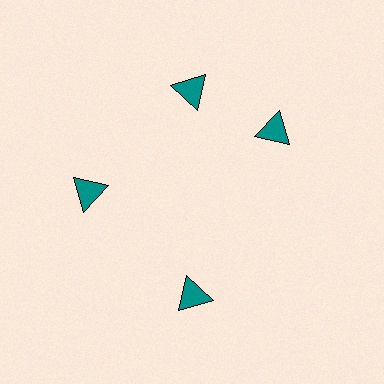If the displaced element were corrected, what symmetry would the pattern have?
It would have 4-fold rotational symmetry — the pattern would map onto itself every 90 degrees.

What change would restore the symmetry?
The symmetry would be restored by rotating it back into even spacing with its neighbors so that all 4 triangles sit at equal angles and equal distance from the center.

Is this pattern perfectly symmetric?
No. The 4 teal triangles are arranged in a ring, but one element near the 3 o'clock position is rotated out of alignment along the ring, breaking the 4-fold rotational symmetry.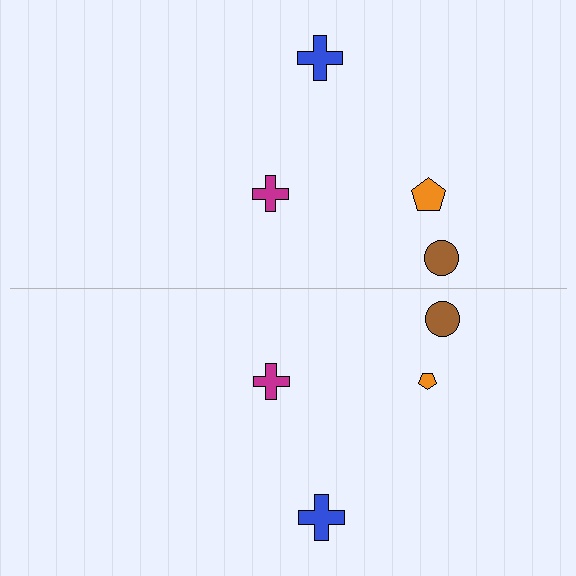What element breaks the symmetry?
The orange pentagon on the bottom side has a different size than its mirror counterpart.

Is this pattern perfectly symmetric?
No, the pattern is not perfectly symmetric. The orange pentagon on the bottom side has a different size than its mirror counterpart.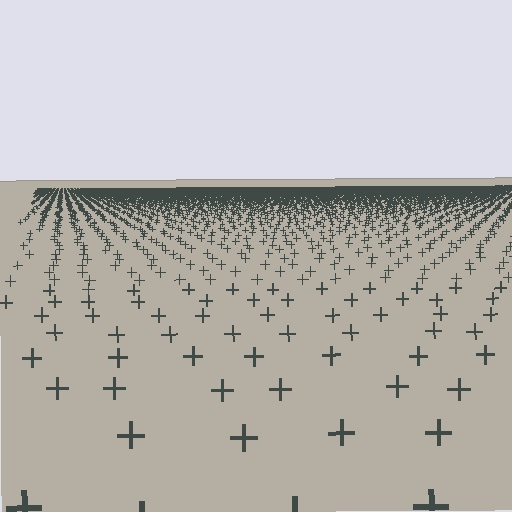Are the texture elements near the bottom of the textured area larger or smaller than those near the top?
Larger. Near the bottom, elements are closer to the viewer and appear at a bigger on-screen size.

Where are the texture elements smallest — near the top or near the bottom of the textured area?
Near the top.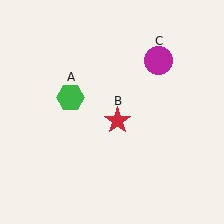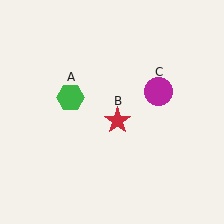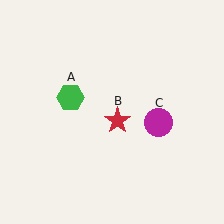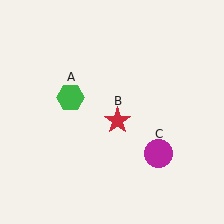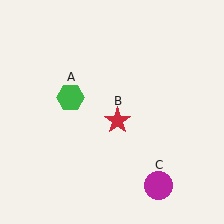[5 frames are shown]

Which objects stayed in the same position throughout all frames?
Green hexagon (object A) and red star (object B) remained stationary.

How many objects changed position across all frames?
1 object changed position: magenta circle (object C).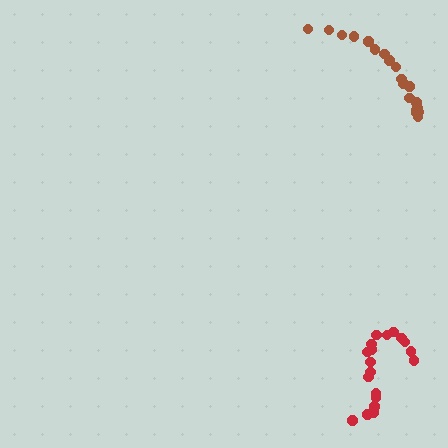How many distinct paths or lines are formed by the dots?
There are 2 distinct paths.